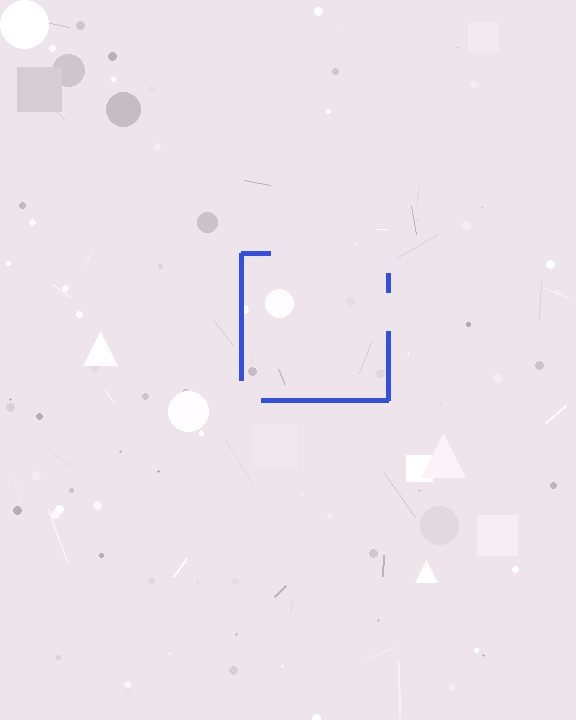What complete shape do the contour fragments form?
The contour fragments form a square.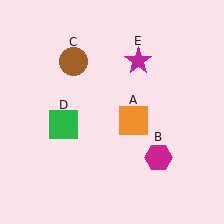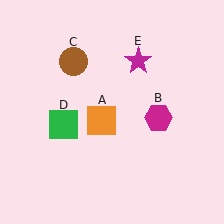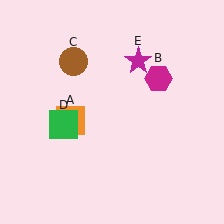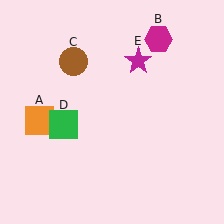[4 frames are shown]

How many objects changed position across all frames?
2 objects changed position: orange square (object A), magenta hexagon (object B).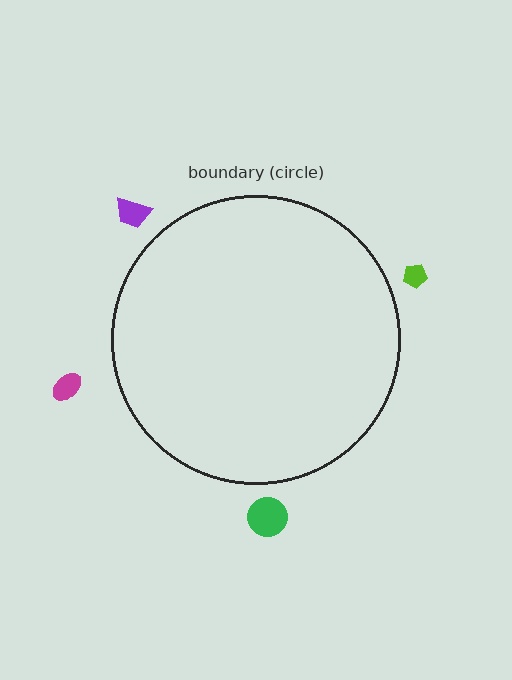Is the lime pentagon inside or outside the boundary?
Outside.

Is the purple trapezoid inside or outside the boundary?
Outside.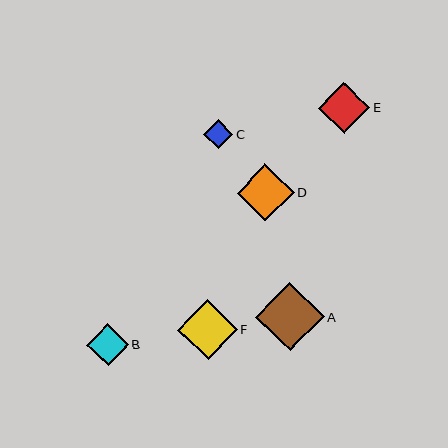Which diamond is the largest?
Diamond A is the largest with a size of approximately 69 pixels.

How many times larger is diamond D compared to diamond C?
Diamond D is approximately 2.0 times the size of diamond C.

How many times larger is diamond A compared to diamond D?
Diamond A is approximately 1.2 times the size of diamond D.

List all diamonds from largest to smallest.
From largest to smallest: A, F, D, E, B, C.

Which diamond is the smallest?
Diamond C is the smallest with a size of approximately 29 pixels.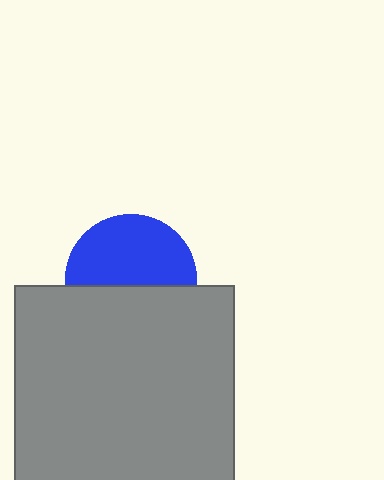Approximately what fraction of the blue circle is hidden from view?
Roughly 44% of the blue circle is hidden behind the gray rectangle.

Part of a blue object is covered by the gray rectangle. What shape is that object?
It is a circle.